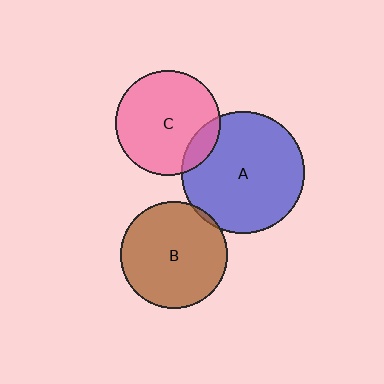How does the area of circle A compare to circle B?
Approximately 1.3 times.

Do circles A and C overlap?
Yes.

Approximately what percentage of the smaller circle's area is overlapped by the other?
Approximately 15%.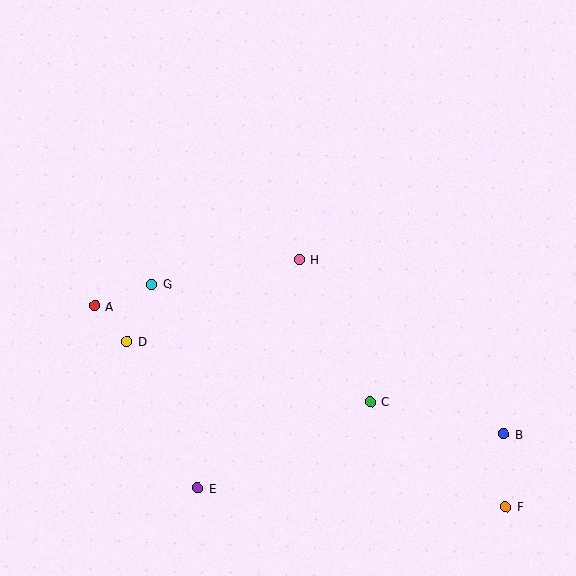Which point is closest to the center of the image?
Point H at (299, 260) is closest to the center.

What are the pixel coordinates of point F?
Point F is at (505, 507).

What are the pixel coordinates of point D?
Point D is at (127, 341).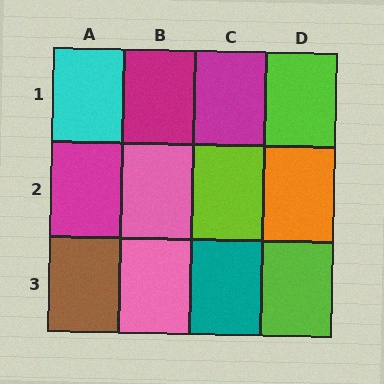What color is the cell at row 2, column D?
Orange.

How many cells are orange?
1 cell is orange.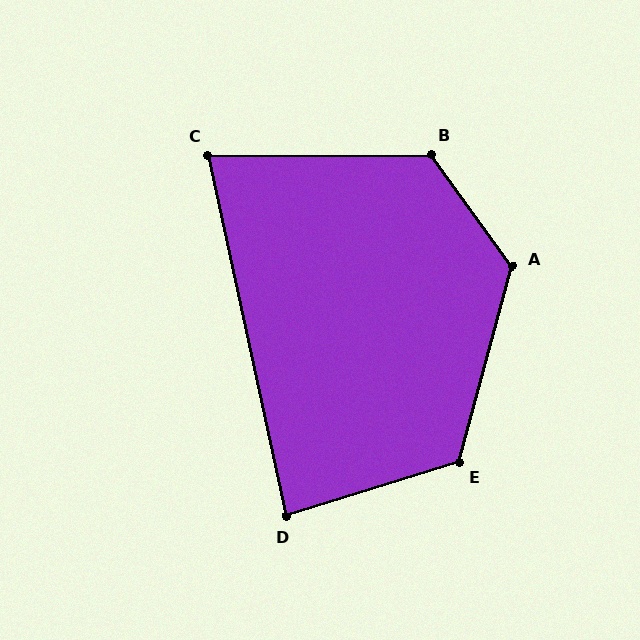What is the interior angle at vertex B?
Approximately 126 degrees (obtuse).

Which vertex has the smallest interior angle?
C, at approximately 78 degrees.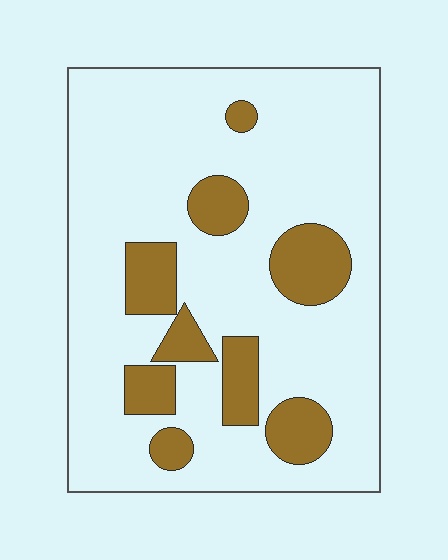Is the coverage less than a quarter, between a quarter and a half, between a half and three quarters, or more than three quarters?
Less than a quarter.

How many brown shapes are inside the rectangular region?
9.